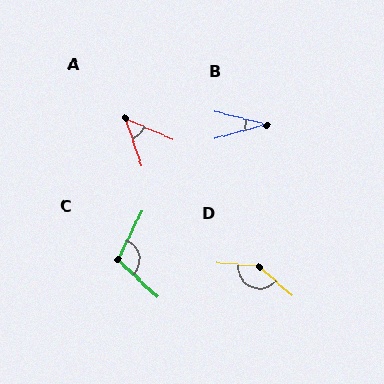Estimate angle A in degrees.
Approximately 48 degrees.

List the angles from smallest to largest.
B (29°), A (48°), C (108°), D (143°).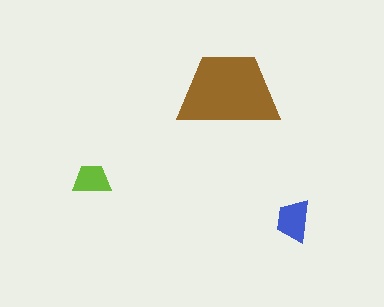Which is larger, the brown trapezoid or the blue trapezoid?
The brown one.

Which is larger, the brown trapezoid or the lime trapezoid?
The brown one.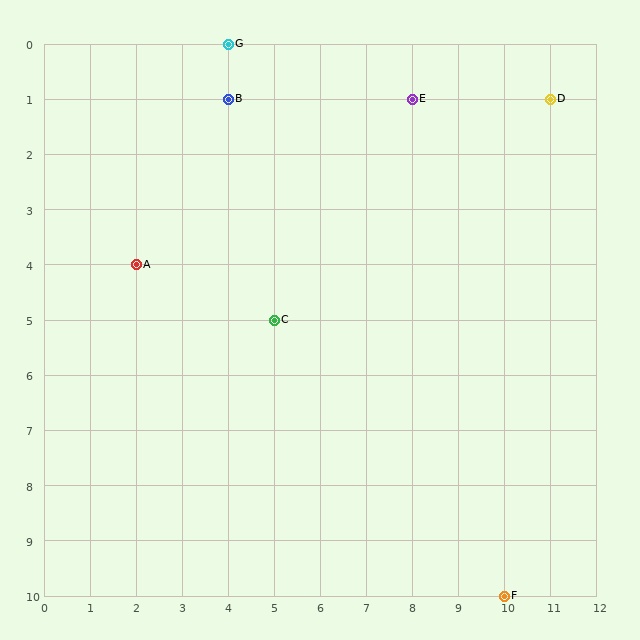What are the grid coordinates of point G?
Point G is at grid coordinates (4, 0).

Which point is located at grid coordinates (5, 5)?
Point C is at (5, 5).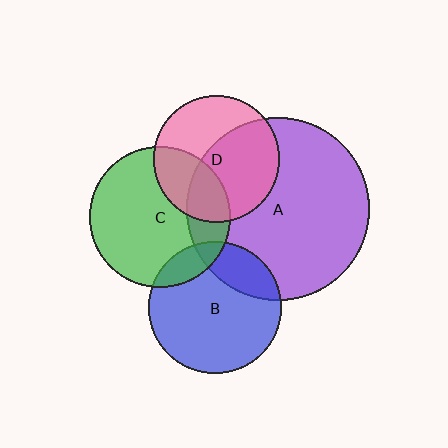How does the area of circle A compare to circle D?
Approximately 2.1 times.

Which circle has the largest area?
Circle A (purple).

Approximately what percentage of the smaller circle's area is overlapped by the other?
Approximately 20%.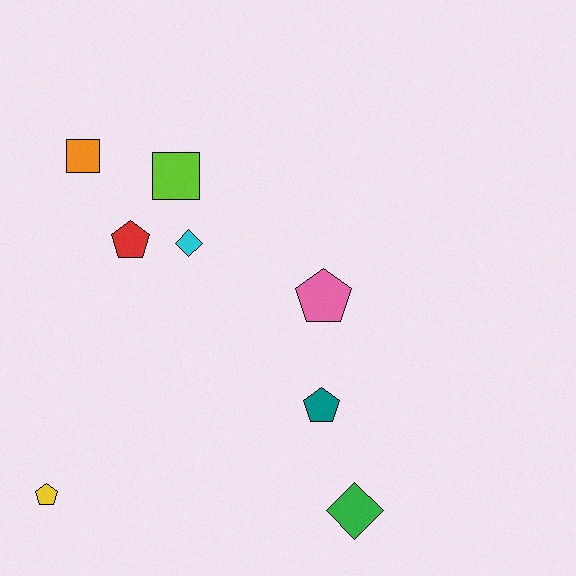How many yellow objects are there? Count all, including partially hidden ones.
There is 1 yellow object.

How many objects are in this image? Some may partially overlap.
There are 8 objects.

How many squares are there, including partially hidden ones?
There are 2 squares.